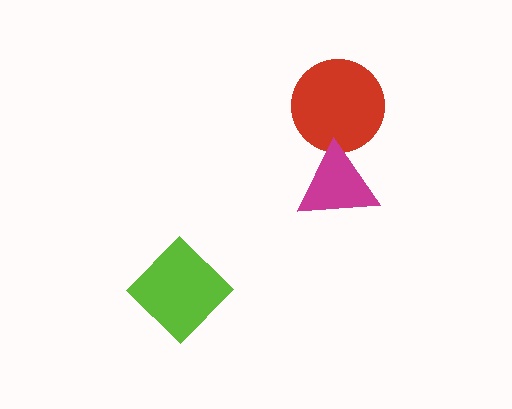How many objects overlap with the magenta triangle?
1 object overlaps with the magenta triangle.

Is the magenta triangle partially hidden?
No, no other shape covers it.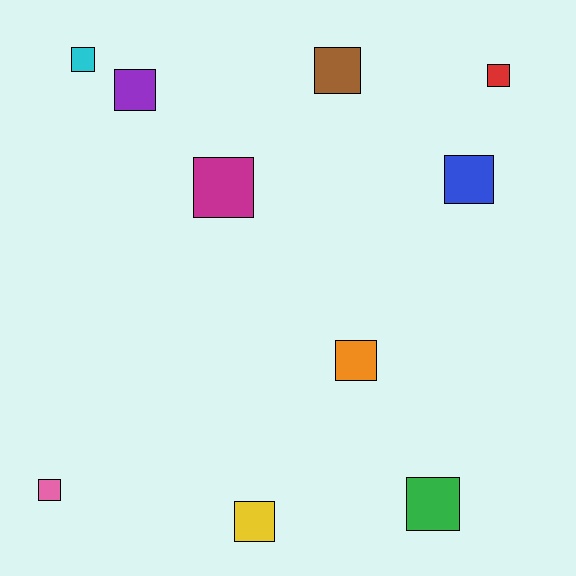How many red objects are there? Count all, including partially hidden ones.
There is 1 red object.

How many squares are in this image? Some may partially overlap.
There are 10 squares.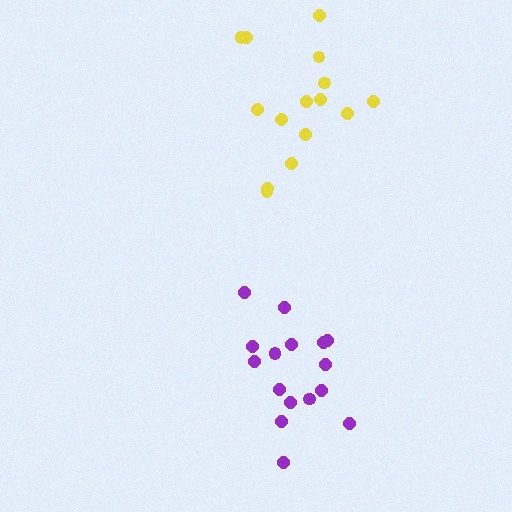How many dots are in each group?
Group 1: 16 dots, Group 2: 15 dots (31 total).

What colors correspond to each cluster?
The clusters are colored: purple, yellow.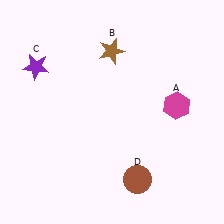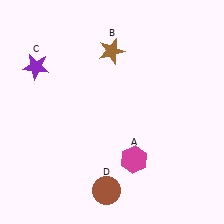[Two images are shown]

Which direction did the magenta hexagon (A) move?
The magenta hexagon (A) moved down.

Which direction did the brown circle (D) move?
The brown circle (D) moved left.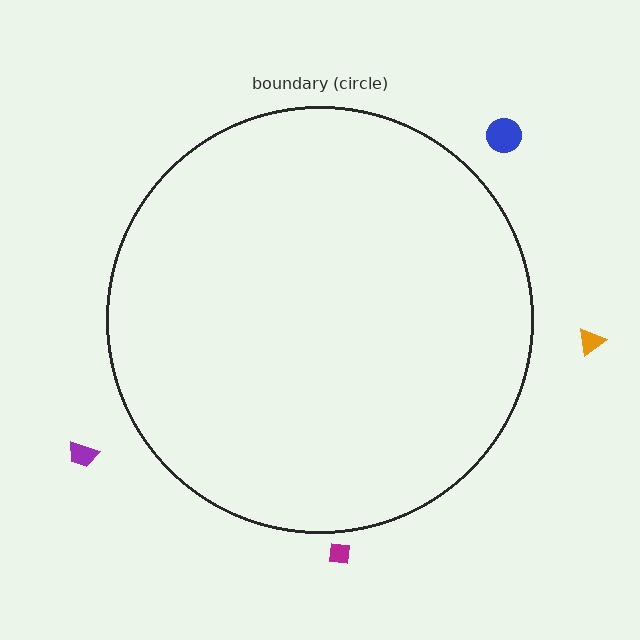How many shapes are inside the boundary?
0 inside, 4 outside.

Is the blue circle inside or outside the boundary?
Outside.